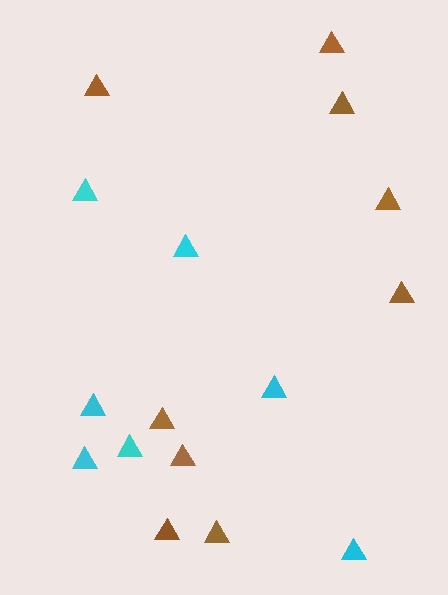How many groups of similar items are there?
There are 2 groups: one group of brown triangles (9) and one group of cyan triangles (7).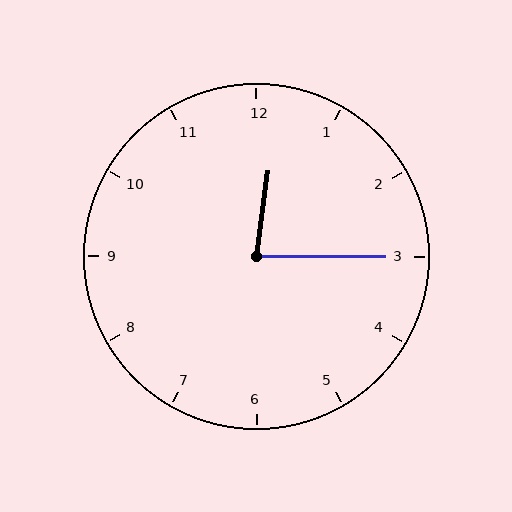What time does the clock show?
12:15.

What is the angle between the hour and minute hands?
Approximately 82 degrees.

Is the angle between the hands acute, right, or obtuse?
It is acute.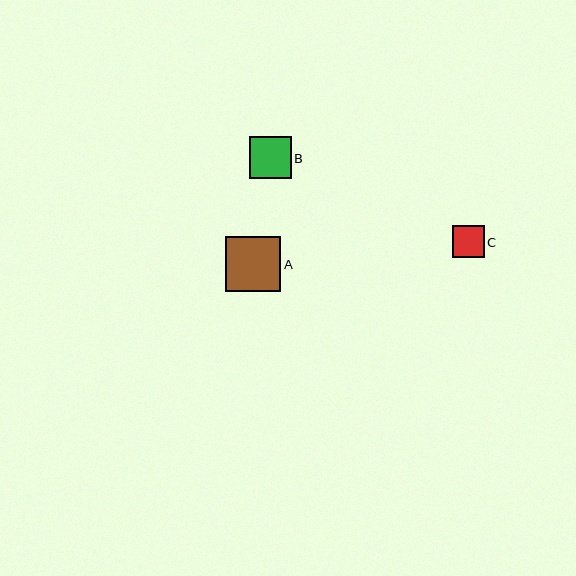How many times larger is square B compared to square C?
Square B is approximately 1.3 times the size of square C.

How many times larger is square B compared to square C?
Square B is approximately 1.3 times the size of square C.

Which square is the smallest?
Square C is the smallest with a size of approximately 32 pixels.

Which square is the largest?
Square A is the largest with a size of approximately 55 pixels.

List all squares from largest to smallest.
From largest to smallest: A, B, C.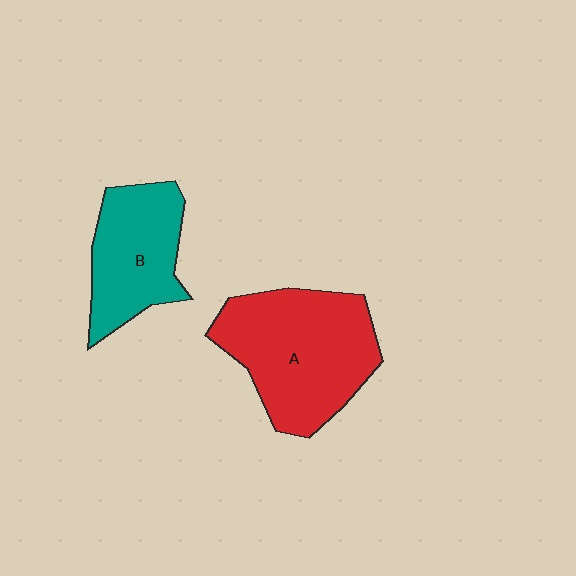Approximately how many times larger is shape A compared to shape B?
Approximately 1.5 times.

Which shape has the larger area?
Shape A (red).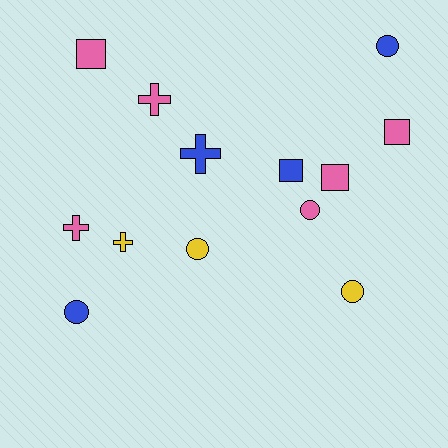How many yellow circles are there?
There are 2 yellow circles.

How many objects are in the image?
There are 13 objects.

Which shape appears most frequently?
Circle, with 5 objects.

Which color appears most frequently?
Pink, with 6 objects.